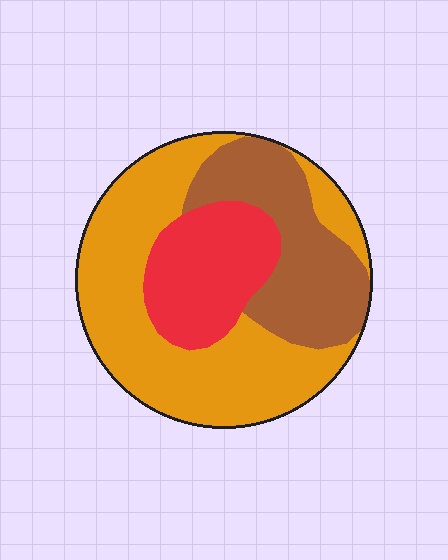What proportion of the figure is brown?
Brown covers around 25% of the figure.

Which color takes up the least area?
Red, at roughly 20%.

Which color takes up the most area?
Orange, at roughly 50%.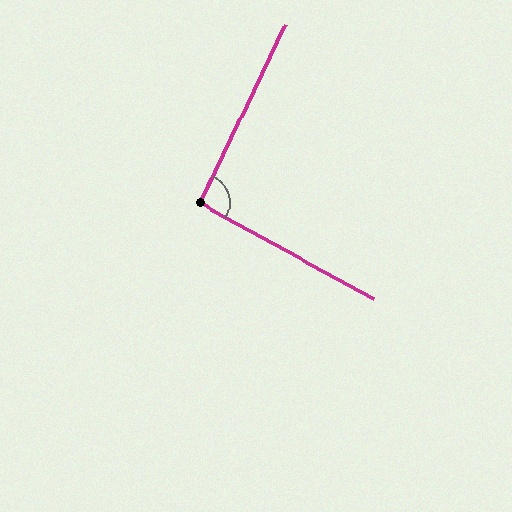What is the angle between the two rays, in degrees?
Approximately 93 degrees.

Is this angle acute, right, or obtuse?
It is approximately a right angle.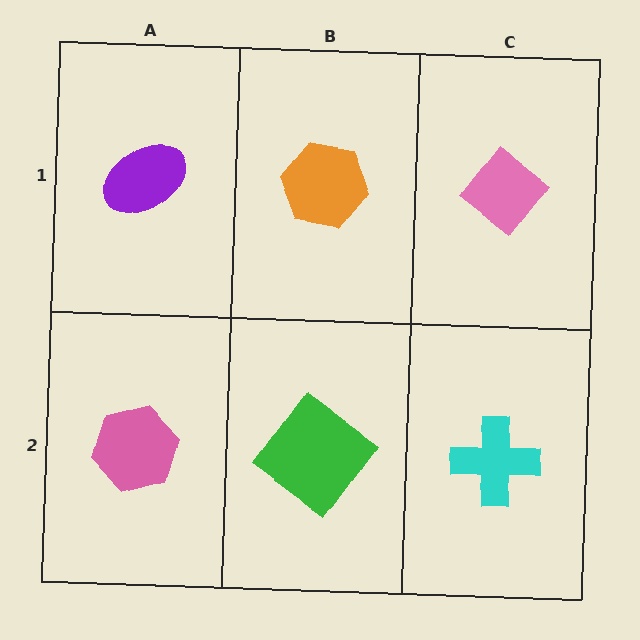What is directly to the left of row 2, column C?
A green diamond.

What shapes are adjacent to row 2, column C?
A pink diamond (row 1, column C), a green diamond (row 2, column B).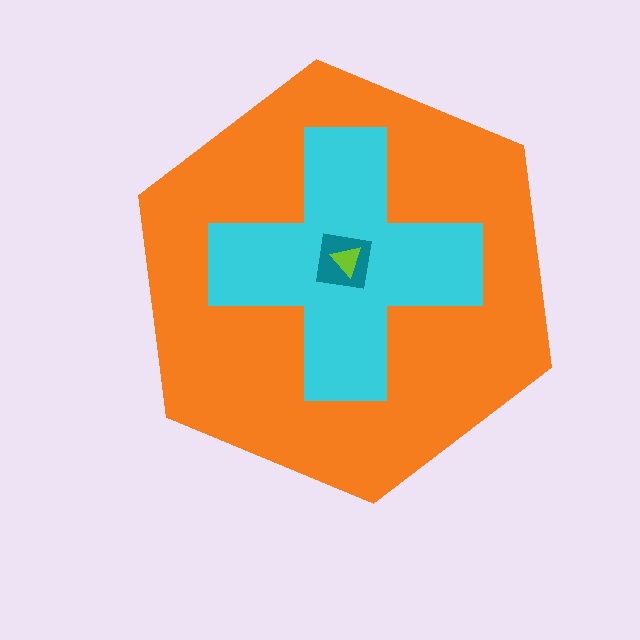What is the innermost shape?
The lime triangle.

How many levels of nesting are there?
4.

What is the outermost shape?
The orange hexagon.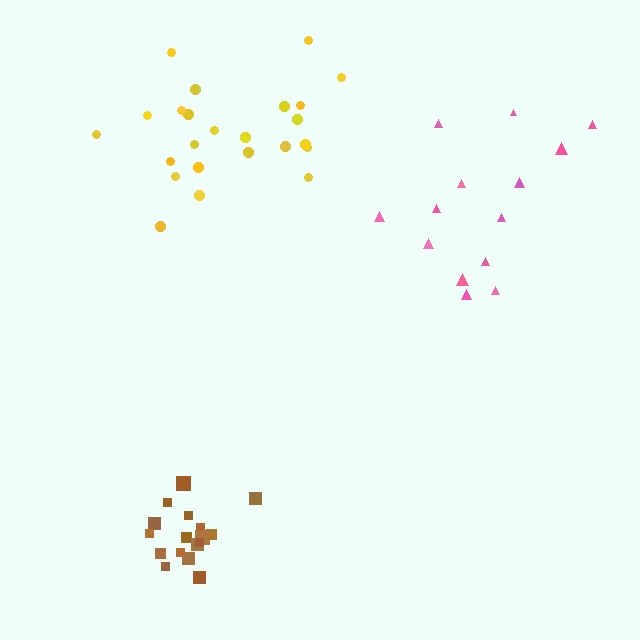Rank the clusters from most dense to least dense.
brown, yellow, pink.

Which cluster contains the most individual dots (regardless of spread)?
Yellow (24).